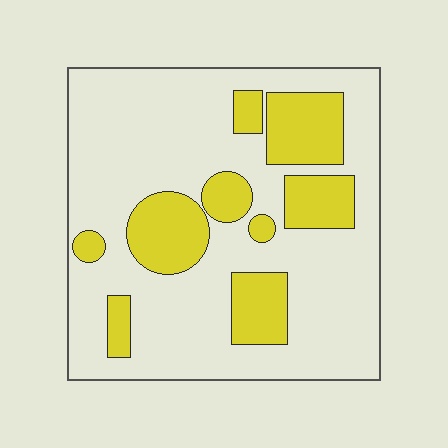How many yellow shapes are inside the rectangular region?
9.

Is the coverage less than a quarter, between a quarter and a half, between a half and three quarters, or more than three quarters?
Between a quarter and a half.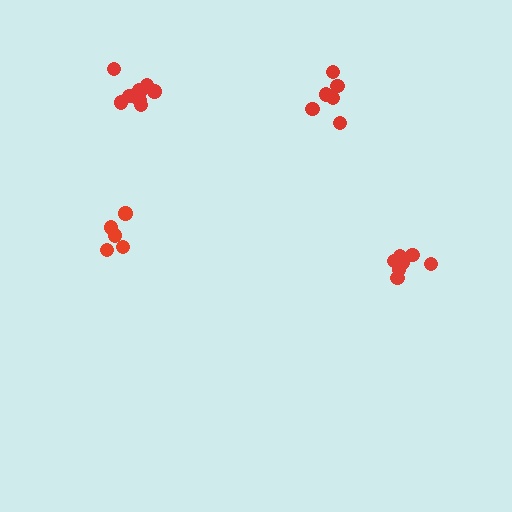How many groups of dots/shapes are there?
There are 4 groups.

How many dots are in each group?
Group 1: 5 dots, Group 2: 7 dots, Group 3: 6 dots, Group 4: 11 dots (29 total).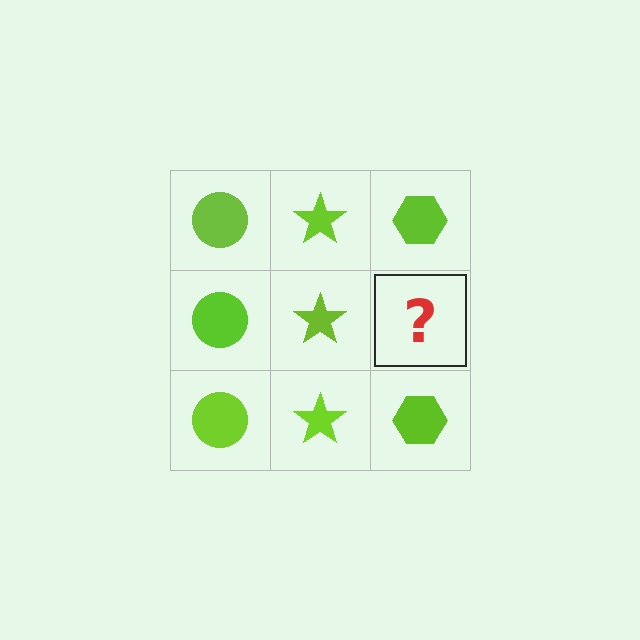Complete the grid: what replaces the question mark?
The question mark should be replaced with a lime hexagon.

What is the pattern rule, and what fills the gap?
The rule is that each column has a consistent shape. The gap should be filled with a lime hexagon.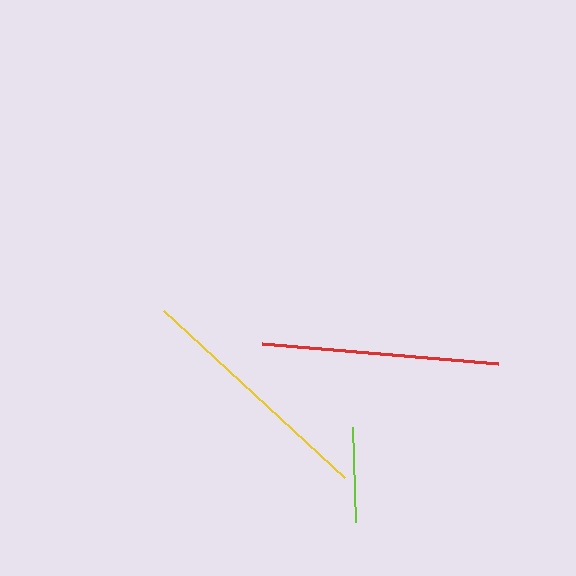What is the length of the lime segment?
The lime segment is approximately 95 pixels long.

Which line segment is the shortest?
The lime line is the shortest at approximately 95 pixels.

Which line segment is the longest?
The yellow line is the longest at approximately 247 pixels.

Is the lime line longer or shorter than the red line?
The red line is longer than the lime line.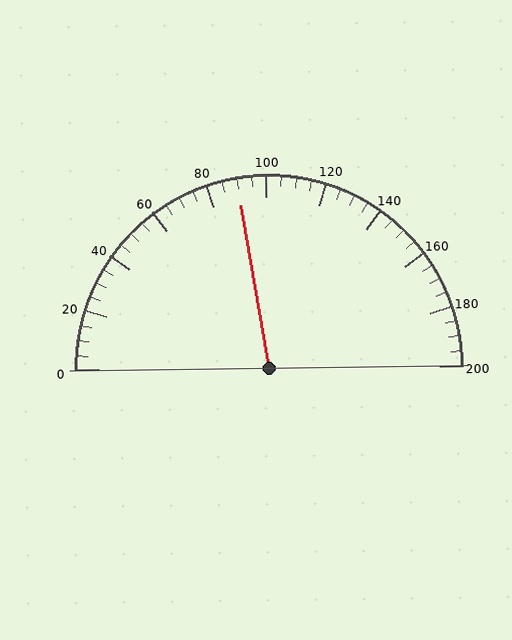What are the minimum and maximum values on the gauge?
The gauge ranges from 0 to 200.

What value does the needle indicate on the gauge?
The needle indicates approximately 90.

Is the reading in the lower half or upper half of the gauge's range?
The reading is in the lower half of the range (0 to 200).